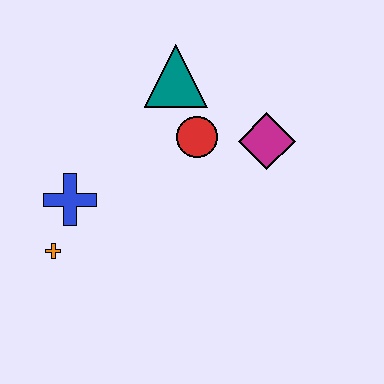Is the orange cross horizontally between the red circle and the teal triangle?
No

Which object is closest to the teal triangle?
The red circle is closest to the teal triangle.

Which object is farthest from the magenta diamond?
The orange cross is farthest from the magenta diamond.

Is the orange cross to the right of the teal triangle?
No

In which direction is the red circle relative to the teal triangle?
The red circle is below the teal triangle.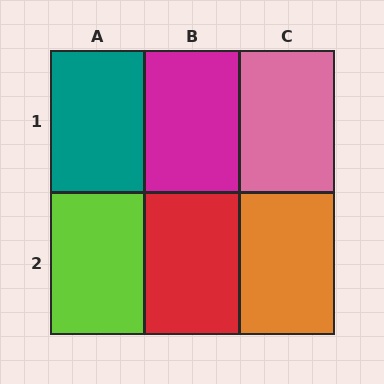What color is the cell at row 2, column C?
Orange.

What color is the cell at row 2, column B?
Red.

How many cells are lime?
1 cell is lime.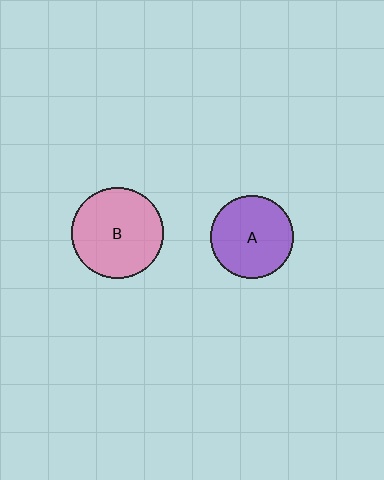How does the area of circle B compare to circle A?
Approximately 1.2 times.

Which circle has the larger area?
Circle B (pink).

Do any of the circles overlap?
No, none of the circles overlap.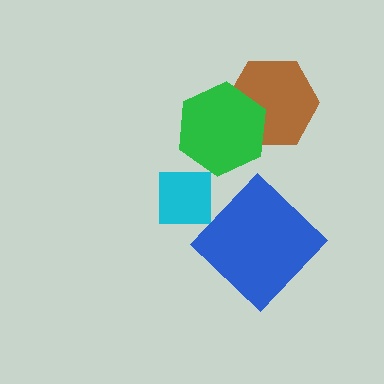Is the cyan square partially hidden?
No, no other shape covers it.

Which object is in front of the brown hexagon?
The green hexagon is in front of the brown hexagon.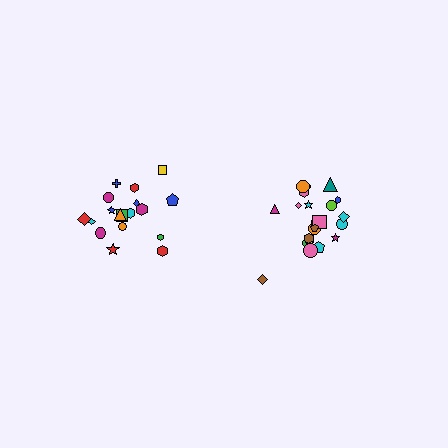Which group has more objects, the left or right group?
The right group.